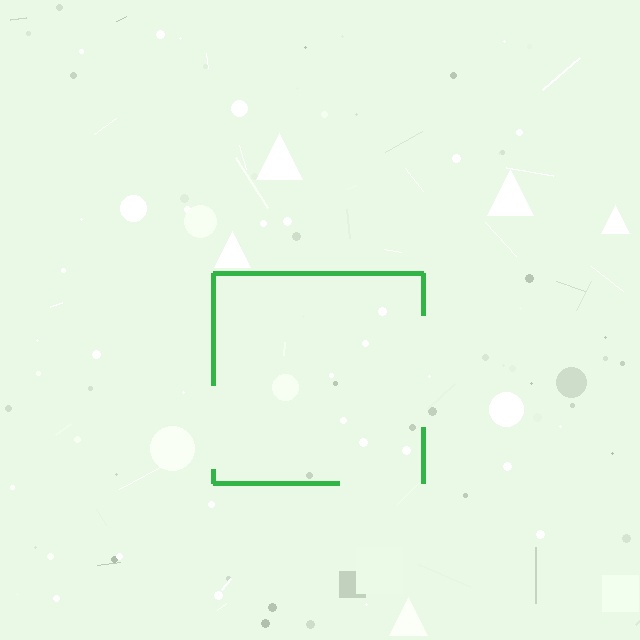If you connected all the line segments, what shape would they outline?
They would outline a square.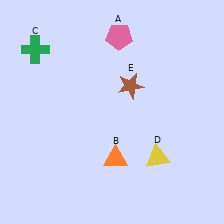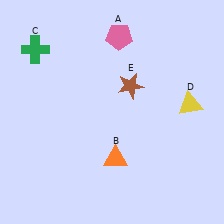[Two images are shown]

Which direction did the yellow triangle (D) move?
The yellow triangle (D) moved up.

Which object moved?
The yellow triangle (D) moved up.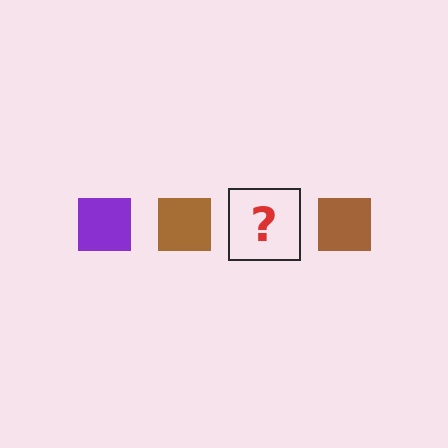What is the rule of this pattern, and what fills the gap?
The rule is that the pattern cycles through purple, brown squares. The gap should be filled with a purple square.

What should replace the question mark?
The question mark should be replaced with a purple square.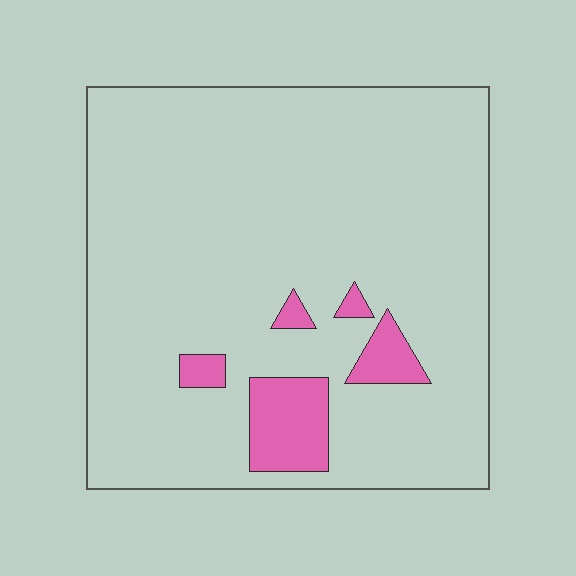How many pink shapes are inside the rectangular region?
5.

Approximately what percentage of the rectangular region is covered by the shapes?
Approximately 10%.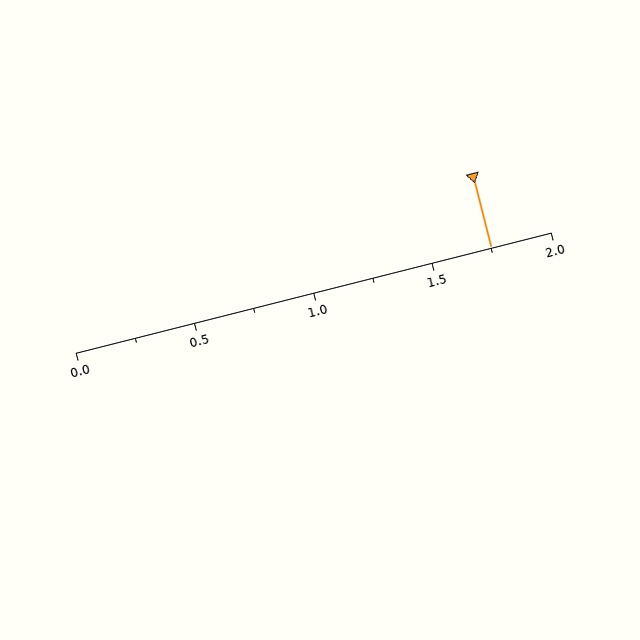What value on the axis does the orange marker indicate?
The marker indicates approximately 1.75.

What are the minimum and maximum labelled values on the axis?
The axis runs from 0.0 to 2.0.